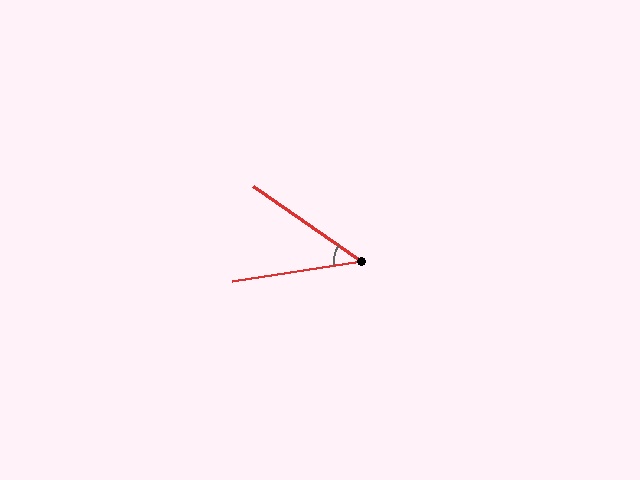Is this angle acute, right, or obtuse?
It is acute.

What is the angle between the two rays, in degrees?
Approximately 44 degrees.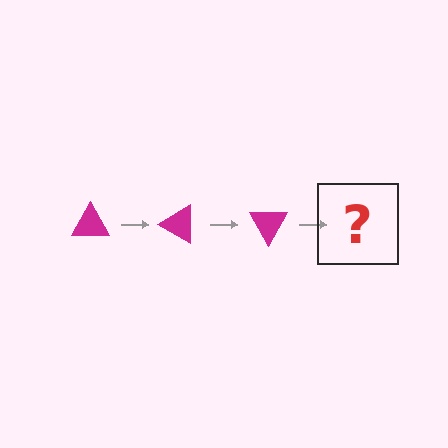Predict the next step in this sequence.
The next step is a magenta triangle rotated 90 degrees.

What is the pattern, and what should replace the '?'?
The pattern is that the triangle rotates 30 degrees each step. The '?' should be a magenta triangle rotated 90 degrees.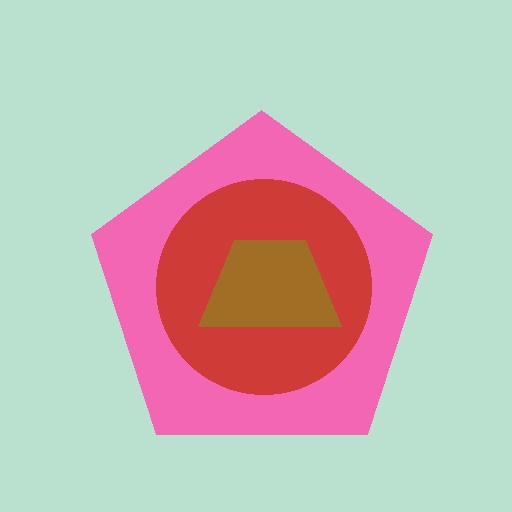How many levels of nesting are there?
3.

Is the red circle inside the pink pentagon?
Yes.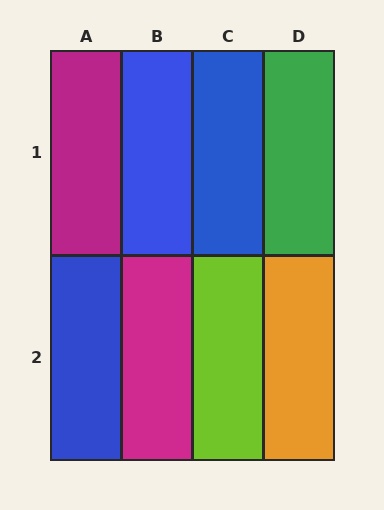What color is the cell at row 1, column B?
Blue.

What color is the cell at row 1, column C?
Blue.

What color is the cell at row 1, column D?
Green.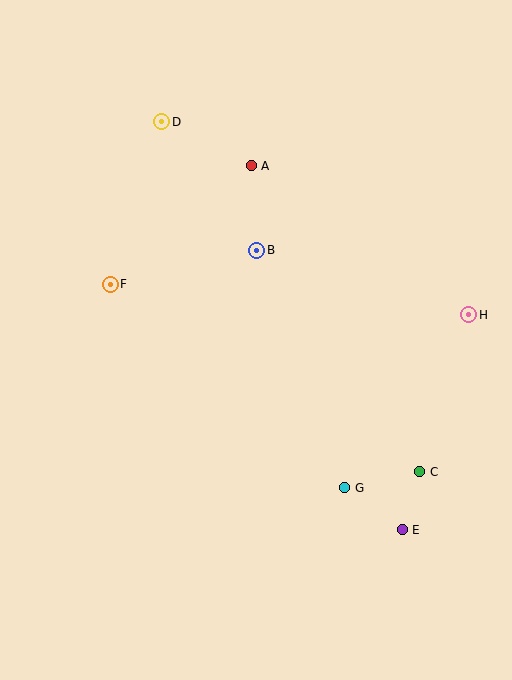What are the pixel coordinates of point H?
Point H is at (469, 315).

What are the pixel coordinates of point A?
Point A is at (251, 166).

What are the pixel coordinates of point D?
Point D is at (162, 122).